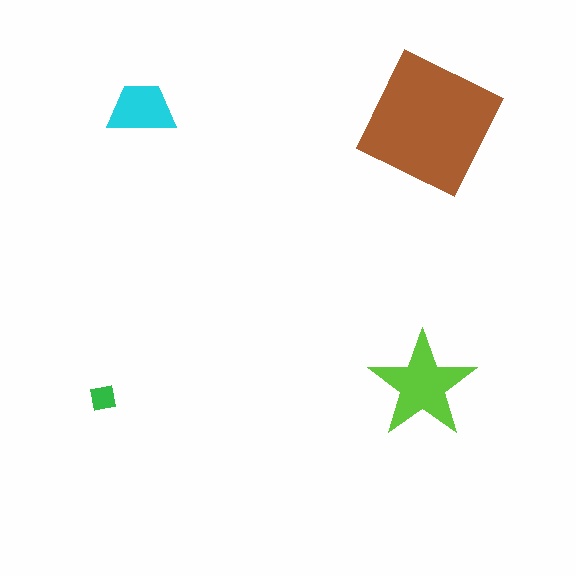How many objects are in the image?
There are 4 objects in the image.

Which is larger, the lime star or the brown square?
The brown square.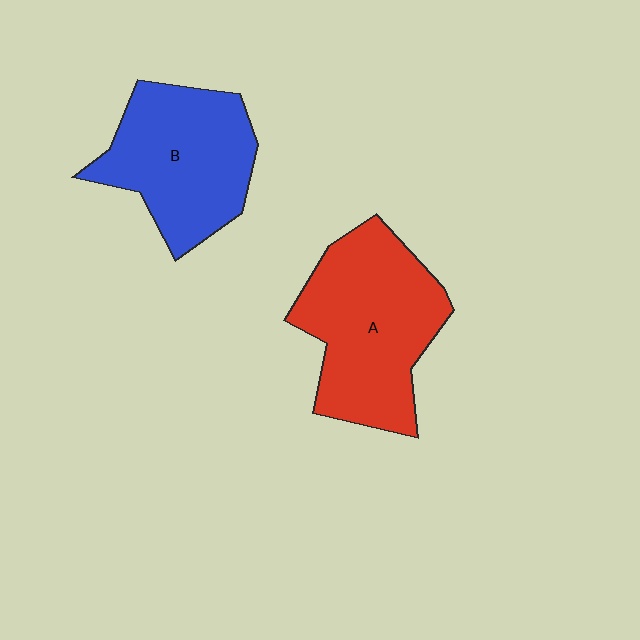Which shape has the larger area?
Shape A (red).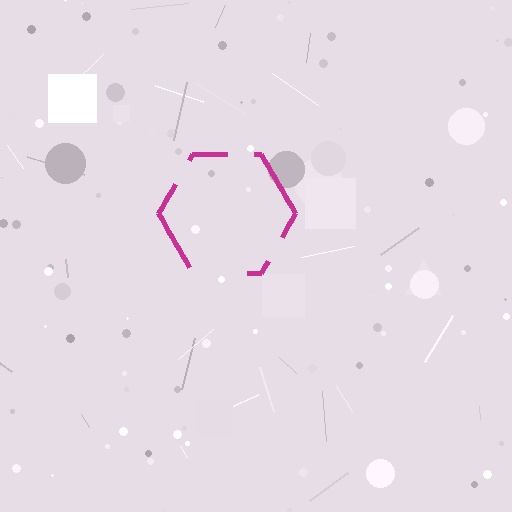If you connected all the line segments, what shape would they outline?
They would outline a hexagon.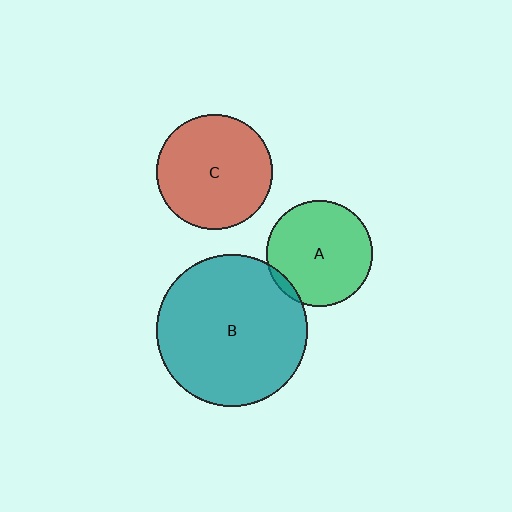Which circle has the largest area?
Circle B (teal).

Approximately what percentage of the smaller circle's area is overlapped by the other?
Approximately 5%.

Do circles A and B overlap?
Yes.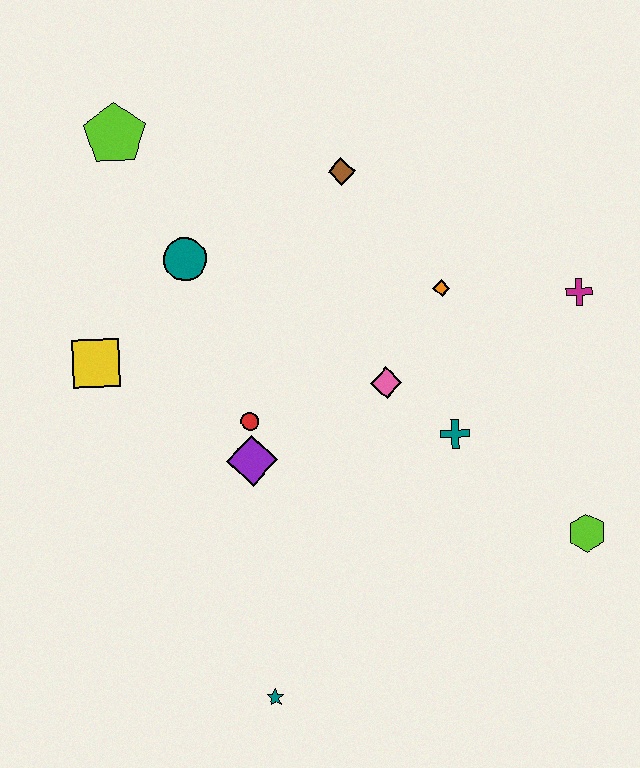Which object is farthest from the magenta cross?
The teal star is farthest from the magenta cross.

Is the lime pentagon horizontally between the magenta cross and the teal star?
No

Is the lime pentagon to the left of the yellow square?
No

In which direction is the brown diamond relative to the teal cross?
The brown diamond is above the teal cross.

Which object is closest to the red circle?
The purple diamond is closest to the red circle.